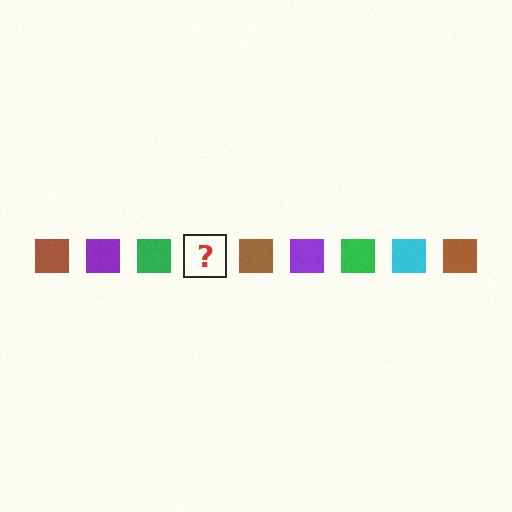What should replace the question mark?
The question mark should be replaced with a cyan square.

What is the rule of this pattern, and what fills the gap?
The rule is that the pattern cycles through brown, purple, green, cyan squares. The gap should be filled with a cyan square.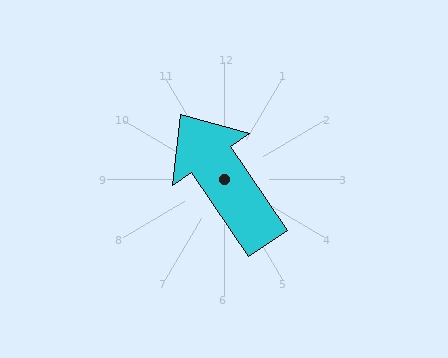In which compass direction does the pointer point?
Northwest.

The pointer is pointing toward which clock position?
Roughly 11 o'clock.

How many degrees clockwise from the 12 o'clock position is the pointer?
Approximately 326 degrees.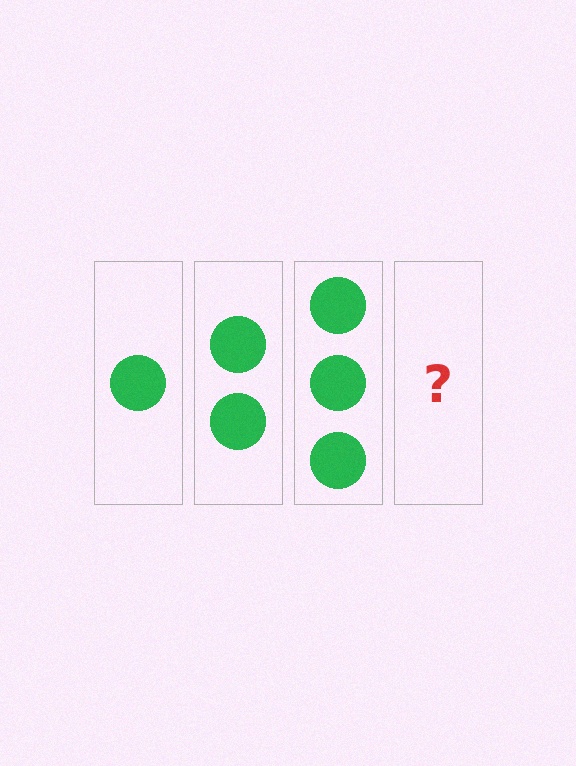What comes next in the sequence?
The next element should be 4 circles.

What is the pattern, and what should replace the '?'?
The pattern is that each step adds one more circle. The '?' should be 4 circles.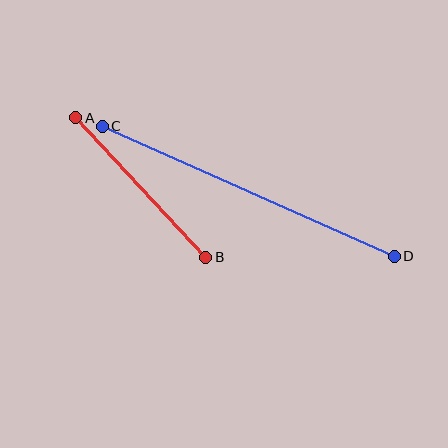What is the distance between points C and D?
The distance is approximately 320 pixels.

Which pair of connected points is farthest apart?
Points C and D are farthest apart.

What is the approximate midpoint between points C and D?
The midpoint is at approximately (248, 191) pixels.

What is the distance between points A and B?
The distance is approximately 191 pixels.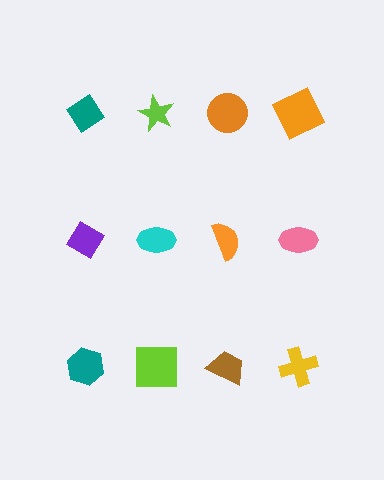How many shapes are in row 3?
4 shapes.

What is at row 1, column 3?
An orange circle.